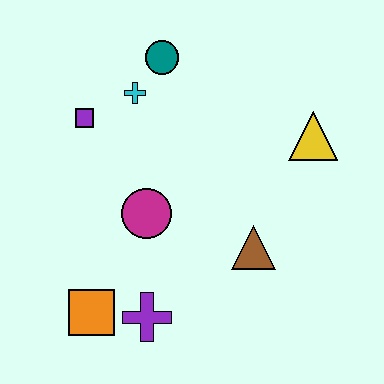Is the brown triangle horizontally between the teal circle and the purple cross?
No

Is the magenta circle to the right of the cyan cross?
Yes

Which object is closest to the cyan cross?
The teal circle is closest to the cyan cross.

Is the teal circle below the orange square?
No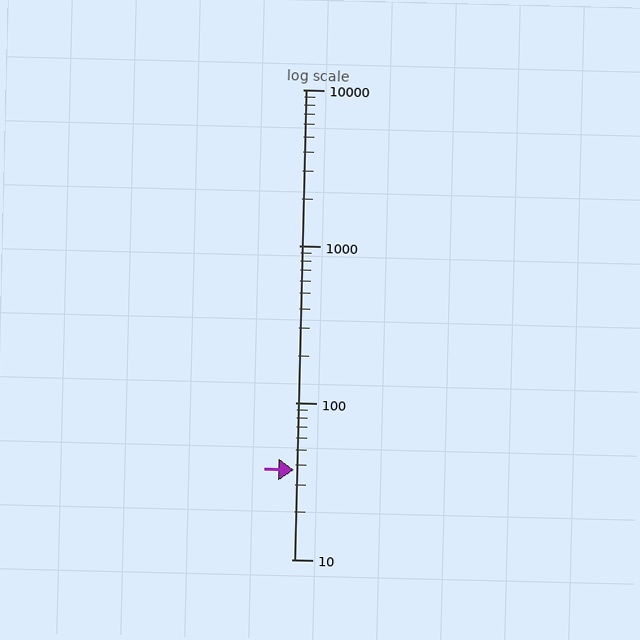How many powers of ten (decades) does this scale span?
The scale spans 3 decades, from 10 to 10000.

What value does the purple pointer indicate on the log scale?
The pointer indicates approximately 37.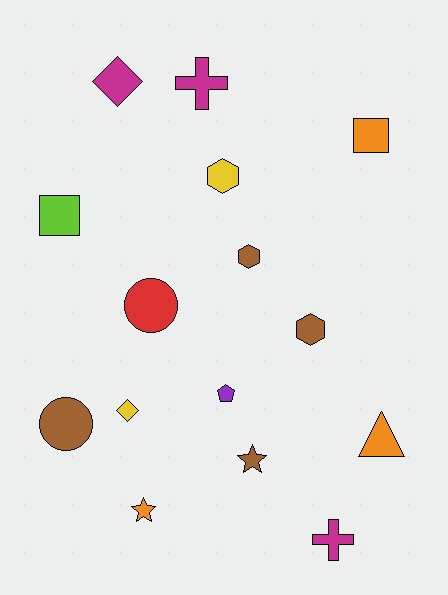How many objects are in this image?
There are 15 objects.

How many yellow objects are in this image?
There are 2 yellow objects.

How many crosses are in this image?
There are 2 crosses.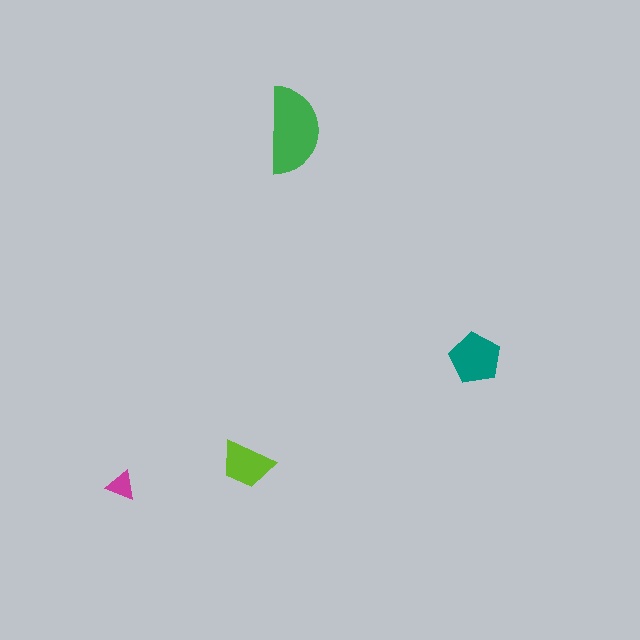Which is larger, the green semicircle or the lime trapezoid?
The green semicircle.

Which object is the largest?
The green semicircle.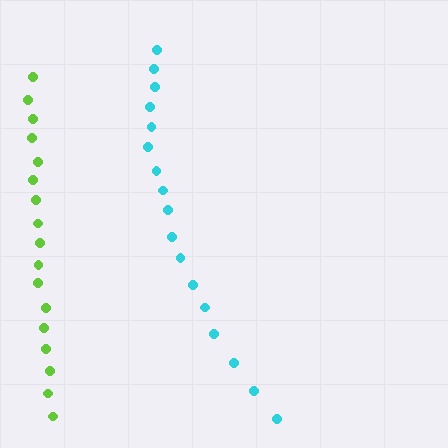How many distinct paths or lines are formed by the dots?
There are 2 distinct paths.